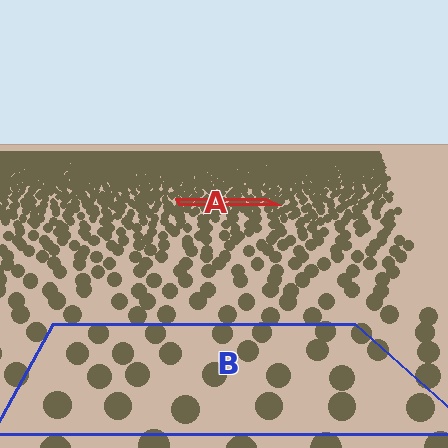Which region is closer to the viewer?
Region B is closer. The texture elements there are larger and more spread out.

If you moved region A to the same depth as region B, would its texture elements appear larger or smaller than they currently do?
They would appear larger. At a closer depth, the same texture elements are projected at a bigger on-screen size.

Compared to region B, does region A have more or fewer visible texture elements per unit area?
Region A has more texture elements per unit area — they are packed more densely because it is farther away.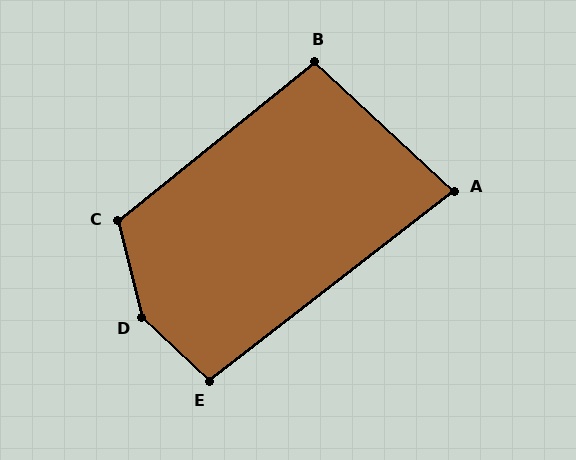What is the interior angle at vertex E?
Approximately 99 degrees (obtuse).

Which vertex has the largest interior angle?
D, at approximately 147 degrees.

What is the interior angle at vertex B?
Approximately 98 degrees (obtuse).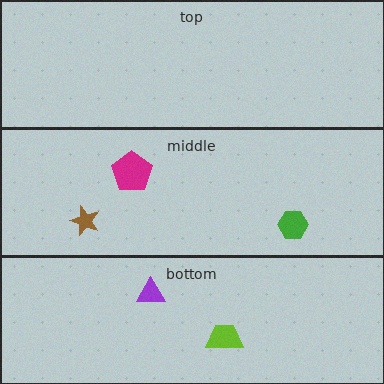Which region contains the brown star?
The middle region.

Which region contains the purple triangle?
The bottom region.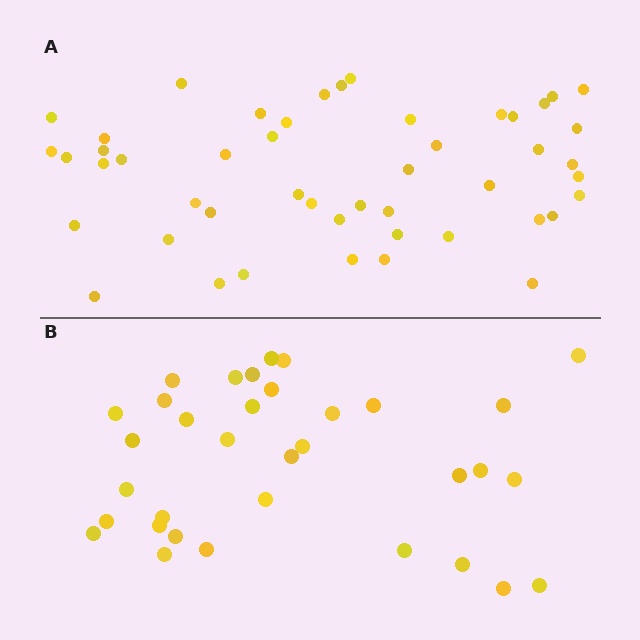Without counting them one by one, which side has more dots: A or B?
Region A (the top region) has more dots.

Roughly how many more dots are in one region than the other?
Region A has approximately 15 more dots than region B.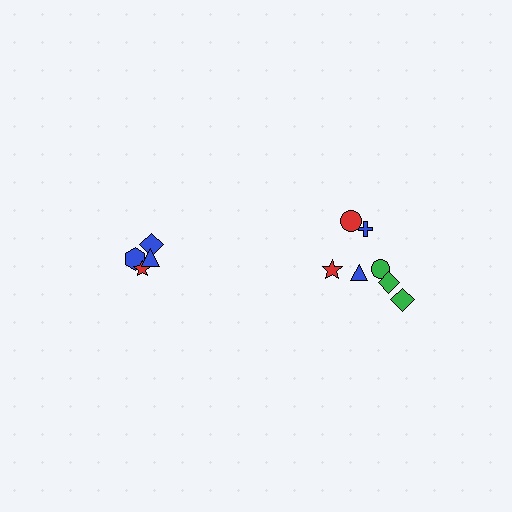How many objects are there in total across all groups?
There are 11 objects.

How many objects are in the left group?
There are 4 objects.